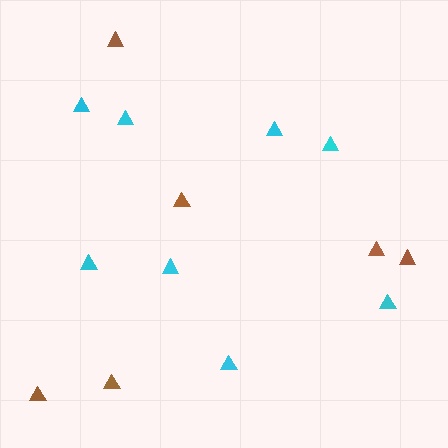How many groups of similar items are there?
There are 2 groups: one group of brown triangles (6) and one group of cyan triangles (8).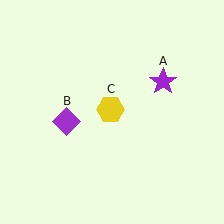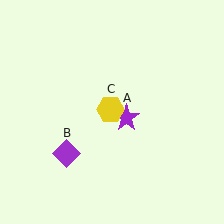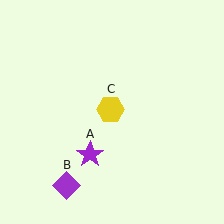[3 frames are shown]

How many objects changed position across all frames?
2 objects changed position: purple star (object A), purple diamond (object B).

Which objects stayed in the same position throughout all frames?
Yellow hexagon (object C) remained stationary.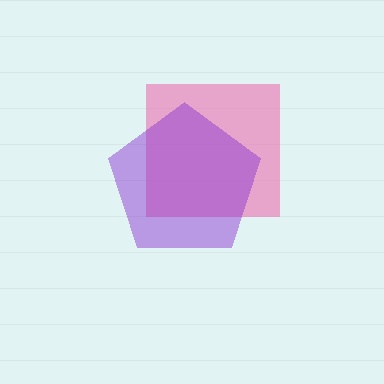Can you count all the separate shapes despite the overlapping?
Yes, there are 2 separate shapes.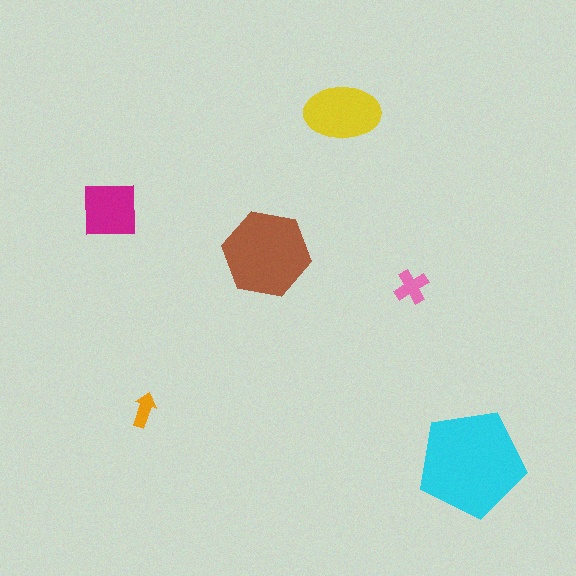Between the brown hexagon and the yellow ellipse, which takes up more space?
The brown hexagon.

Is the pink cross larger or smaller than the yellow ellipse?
Smaller.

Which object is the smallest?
The orange arrow.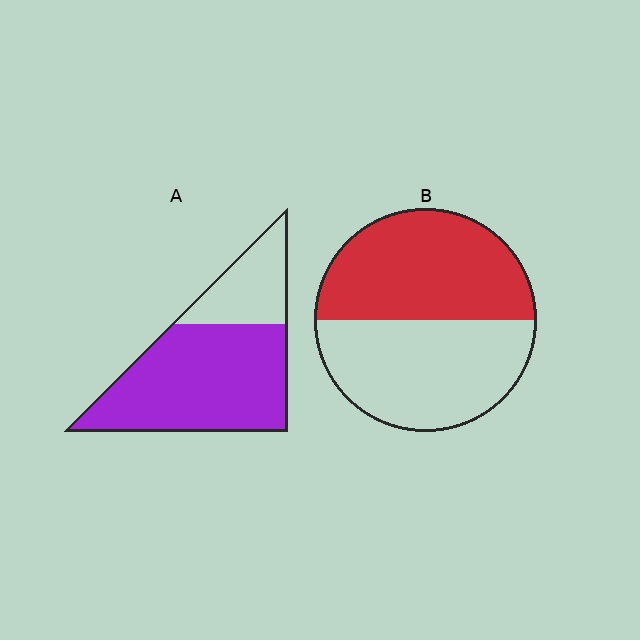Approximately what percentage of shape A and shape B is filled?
A is approximately 75% and B is approximately 50%.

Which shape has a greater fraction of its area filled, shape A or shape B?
Shape A.